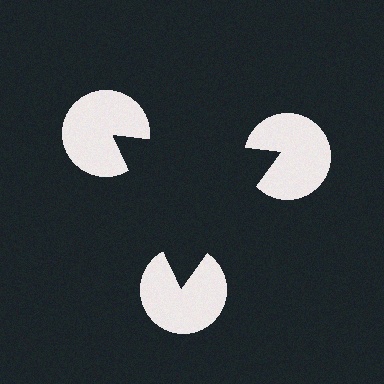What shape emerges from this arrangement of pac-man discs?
An illusory triangle — its edges are inferred from the aligned wedge cuts in the pac-man discs, not physically drawn.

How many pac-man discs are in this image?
There are 3 — one at each vertex of the illusory triangle.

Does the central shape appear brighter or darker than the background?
It typically appears slightly darker than the background, even though no actual brightness change is drawn.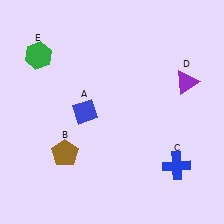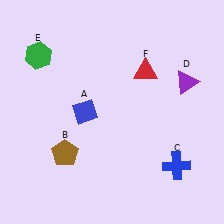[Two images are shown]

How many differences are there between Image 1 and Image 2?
There is 1 difference between the two images.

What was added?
A red triangle (F) was added in Image 2.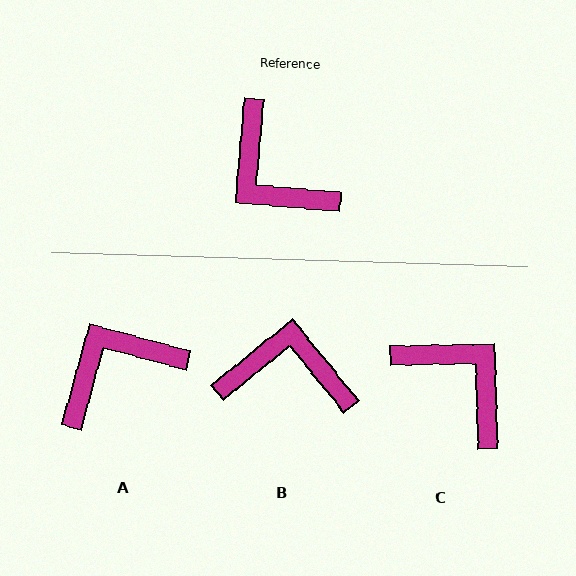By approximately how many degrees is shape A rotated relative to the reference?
Approximately 100 degrees clockwise.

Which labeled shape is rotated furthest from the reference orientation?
C, about 174 degrees away.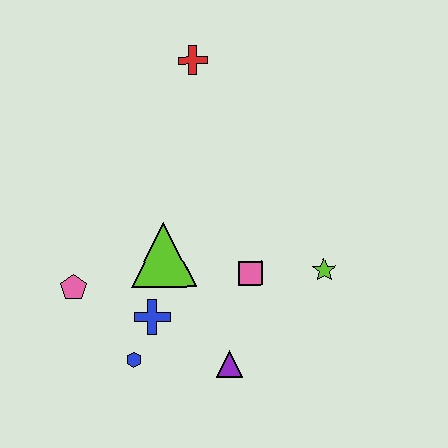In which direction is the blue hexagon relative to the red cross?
The blue hexagon is below the red cross.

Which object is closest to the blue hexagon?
The blue cross is closest to the blue hexagon.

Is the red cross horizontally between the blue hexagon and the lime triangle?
No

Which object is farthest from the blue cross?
The red cross is farthest from the blue cross.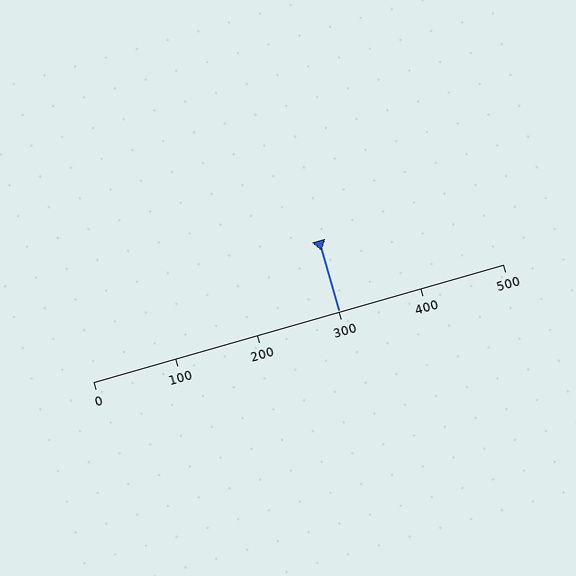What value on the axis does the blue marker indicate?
The marker indicates approximately 300.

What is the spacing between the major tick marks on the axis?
The major ticks are spaced 100 apart.